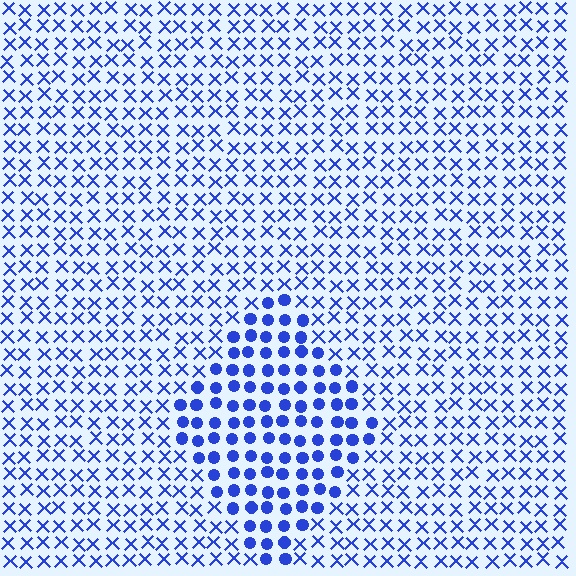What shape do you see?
I see a diamond.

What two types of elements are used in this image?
The image uses circles inside the diamond region and X marks outside it.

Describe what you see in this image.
The image is filled with small blue elements arranged in a uniform grid. A diamond-shaped region contains circles, while the surrounding area contains X marks. The boundary is defined purely by the change in element shape.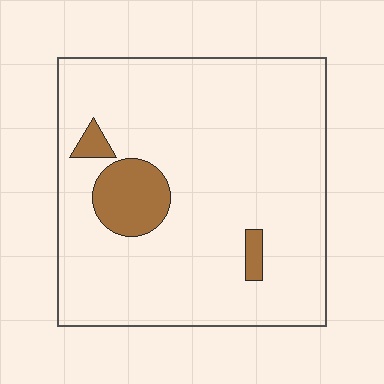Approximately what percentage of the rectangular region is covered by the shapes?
Approximately 10%.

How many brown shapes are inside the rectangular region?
3.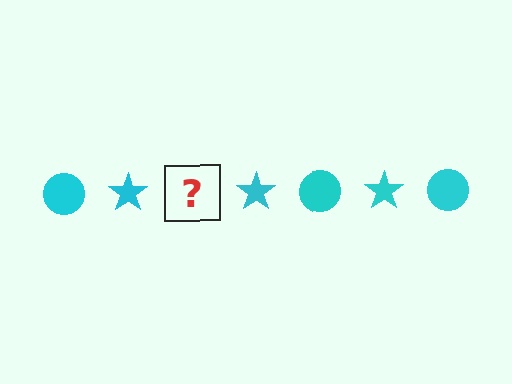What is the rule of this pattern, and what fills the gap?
The rule is that the pattern cycles through circle, star shapes in cyan. The gap should be filled with a cyan circle.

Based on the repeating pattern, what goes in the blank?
The blank should be a cyan circle.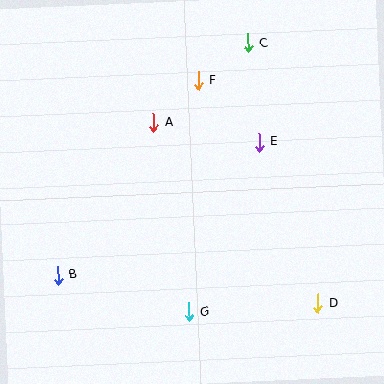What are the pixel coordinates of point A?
Point A is at (153, 123).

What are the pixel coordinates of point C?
Point C is at (248, 43).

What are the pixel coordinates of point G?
Point G is at (189, 312).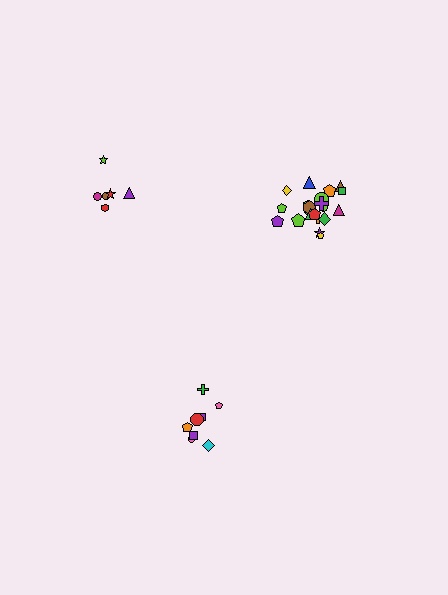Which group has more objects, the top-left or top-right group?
The top-right group.